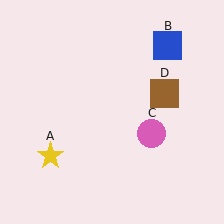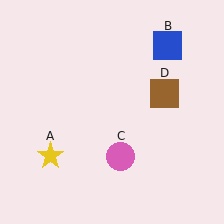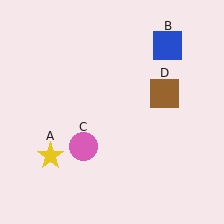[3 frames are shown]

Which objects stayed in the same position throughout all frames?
Yellow star (object A) and blue square (object B) and brown square (object D) remained stationary.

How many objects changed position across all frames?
1 object changed position: pink circle (object C).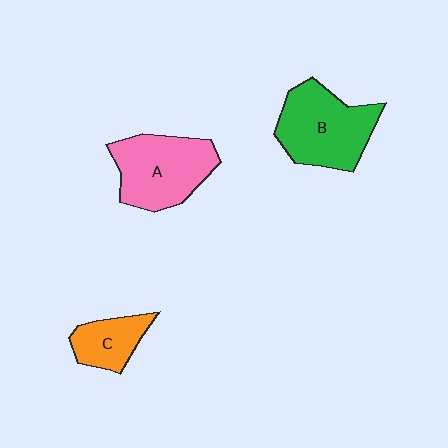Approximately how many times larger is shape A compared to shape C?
Approximately 1.9 times.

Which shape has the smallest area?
Shape C (orange).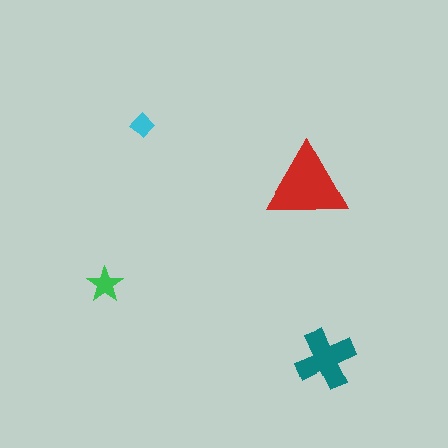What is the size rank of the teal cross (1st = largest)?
2nd.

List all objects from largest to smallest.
The red triangle, the teal cross, the green star, the cyan diamond.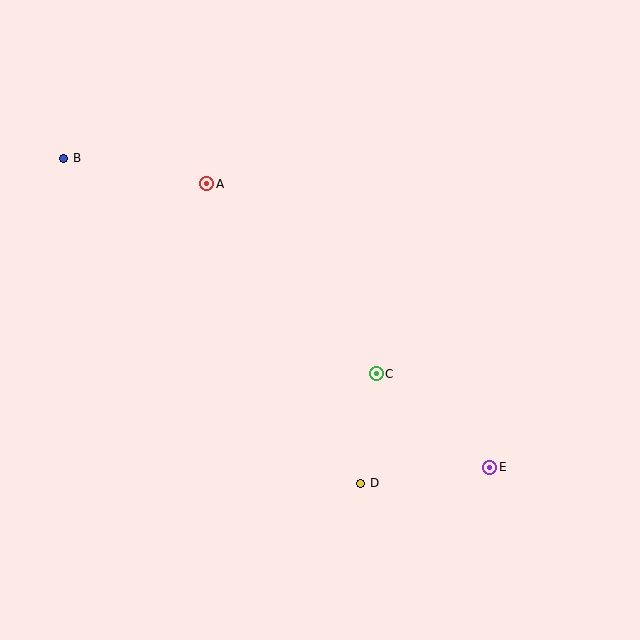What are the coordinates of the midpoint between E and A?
The midpoint between E and A is at (348, 325).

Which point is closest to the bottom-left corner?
Point D is closest to the bottom-left corner.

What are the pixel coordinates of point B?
Point B is at (64, 158).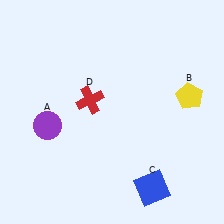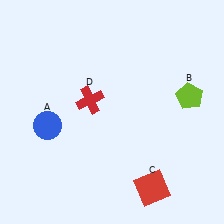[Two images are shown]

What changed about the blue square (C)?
In Image 1, C is blue. In Image 2, it changed to red.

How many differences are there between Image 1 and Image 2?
There are 3 differences between the two images.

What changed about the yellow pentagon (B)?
In Image 1, B is yellow. In Image 2, it changed to lime.